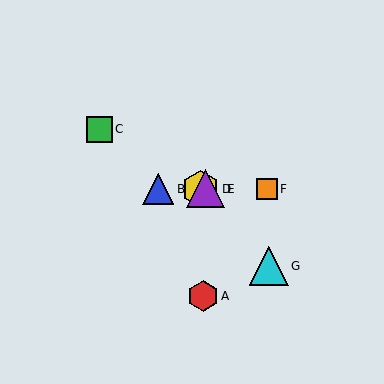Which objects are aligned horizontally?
Objects B, D, E, F are aligned horizontally.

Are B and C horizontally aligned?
No, B is at y≈189 and C is at y≈129.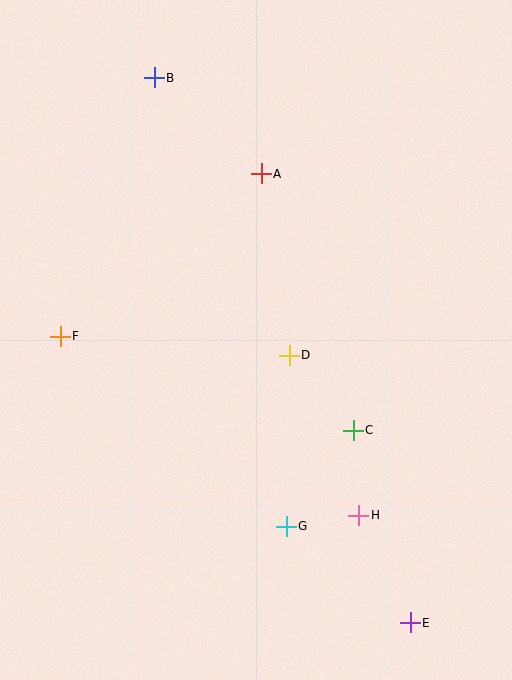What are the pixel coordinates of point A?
Point A is at (261, 174).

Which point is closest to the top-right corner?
Point A is closest to the top-right corner.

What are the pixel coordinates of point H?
Point H is at (359, 515).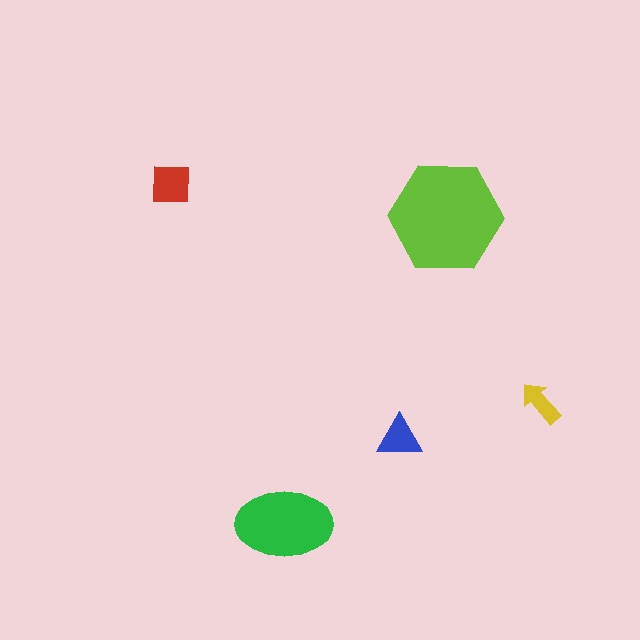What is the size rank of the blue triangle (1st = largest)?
4th.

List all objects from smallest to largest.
The yellow arrow, the blue triangle, the red square, the green ellipse, the lime hexagon.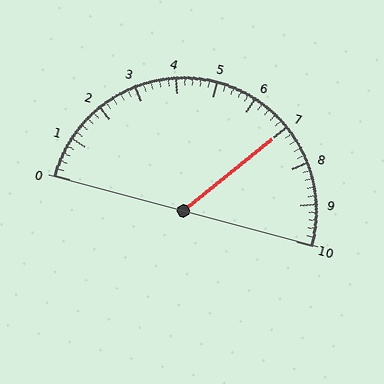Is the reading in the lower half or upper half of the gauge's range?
The reading is in the upper half of the range (0 to 10).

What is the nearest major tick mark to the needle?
The nearest major tick mark is 7.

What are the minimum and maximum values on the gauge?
The gauge ranges from 0 to 10.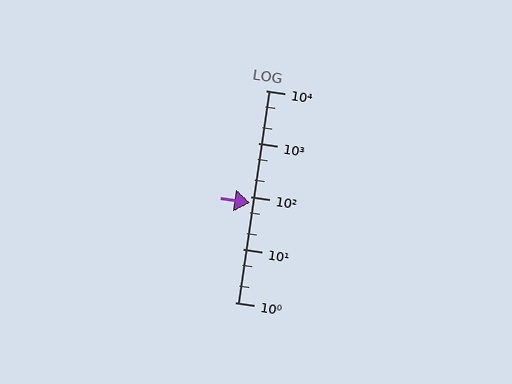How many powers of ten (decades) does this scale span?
The scale spans 4 decades, from 1 to 10000.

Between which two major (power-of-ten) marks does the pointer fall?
The pointer is between 10 and 100.